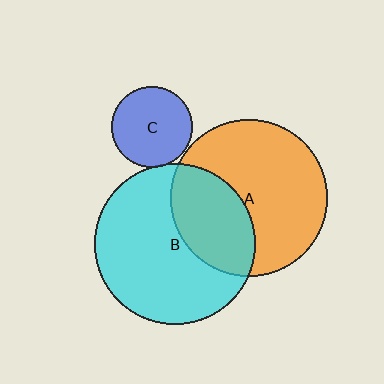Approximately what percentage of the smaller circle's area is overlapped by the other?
Approximately 5%.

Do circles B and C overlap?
Yes.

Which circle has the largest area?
Circle B (cyan).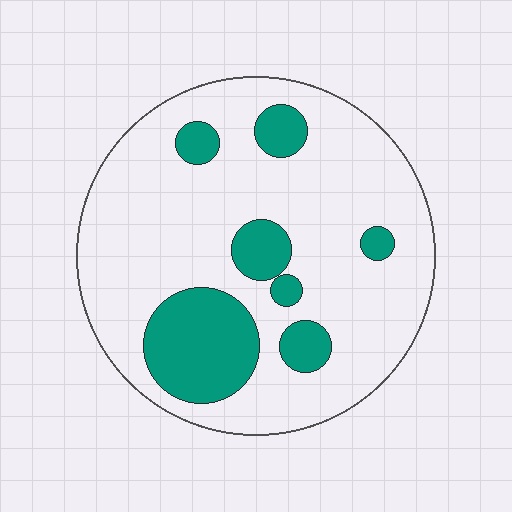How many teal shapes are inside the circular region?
7.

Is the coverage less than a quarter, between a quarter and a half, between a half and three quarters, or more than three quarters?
Less than a quarter.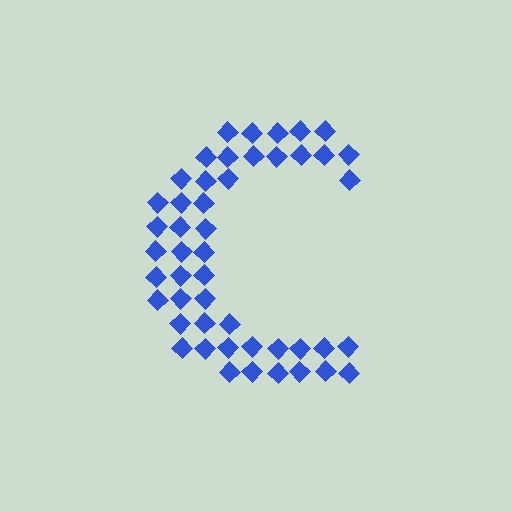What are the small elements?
The small elements are diamonds.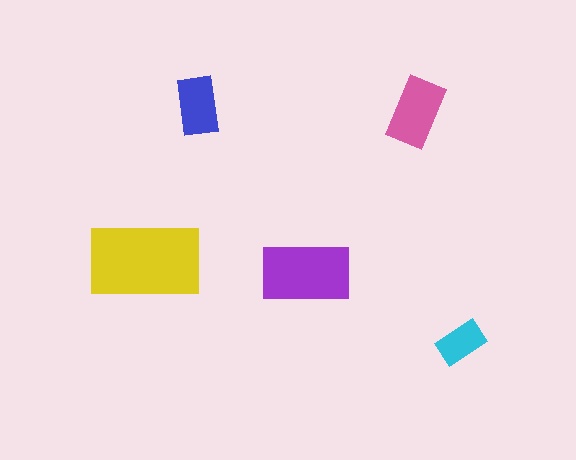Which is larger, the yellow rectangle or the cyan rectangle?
The yellow one.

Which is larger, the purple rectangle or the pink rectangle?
The purple one.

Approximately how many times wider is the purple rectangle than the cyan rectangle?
About 2 times wider.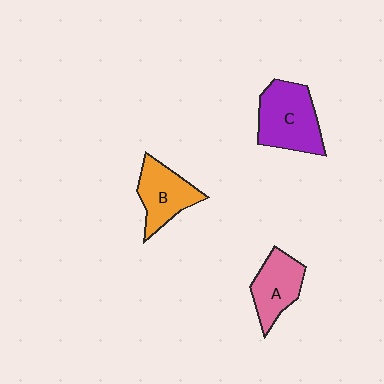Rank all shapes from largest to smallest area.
From largest to smallest: C (purple), B (orange), A (pink).